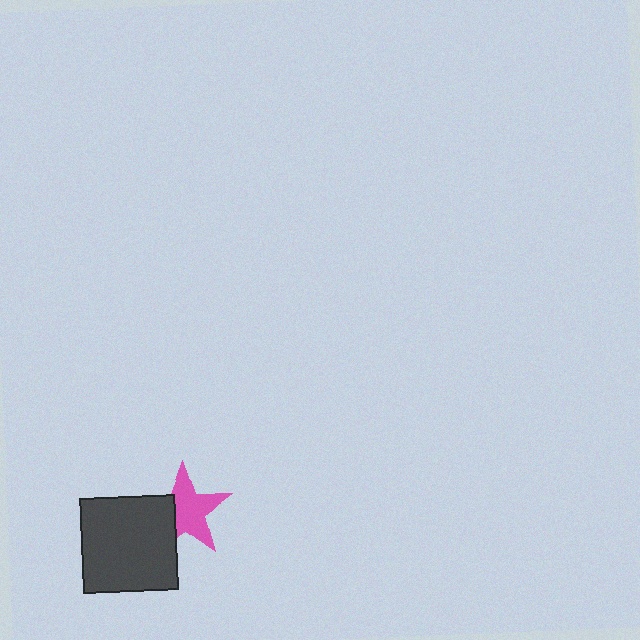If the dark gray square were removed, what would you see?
You would see the complete pink star.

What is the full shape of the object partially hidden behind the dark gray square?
The partially hidden object is a pink star.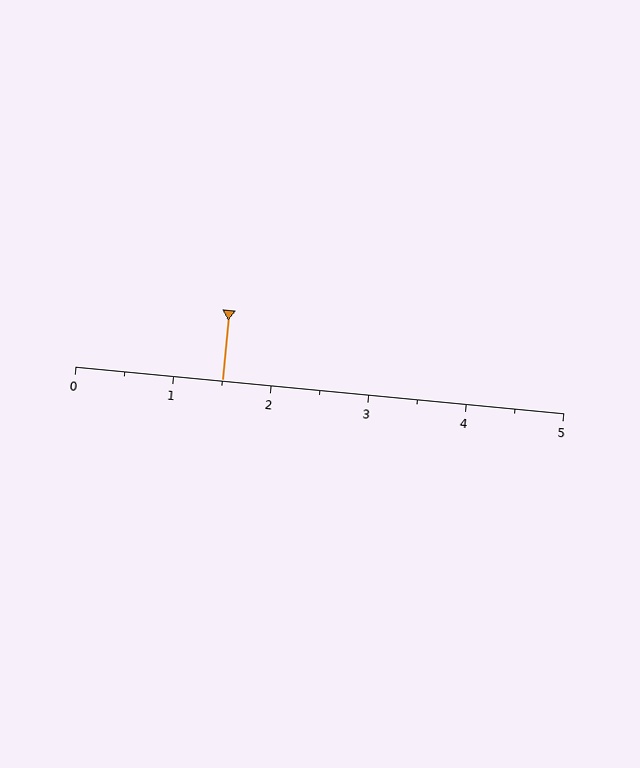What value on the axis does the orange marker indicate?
The marker indicates approximately 1.5.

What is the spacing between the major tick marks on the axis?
The major ticks are spaced 1 apart.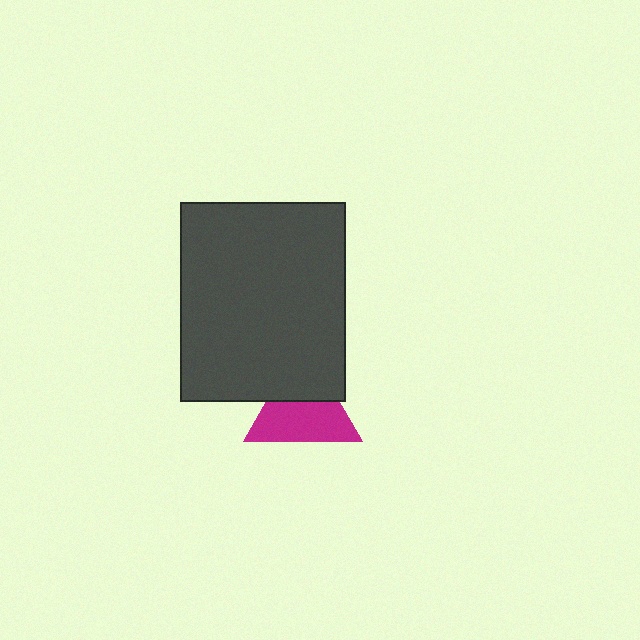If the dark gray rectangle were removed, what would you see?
You would see the complete magenta triangle.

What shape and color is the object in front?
The object in front is a dark gray rectangle.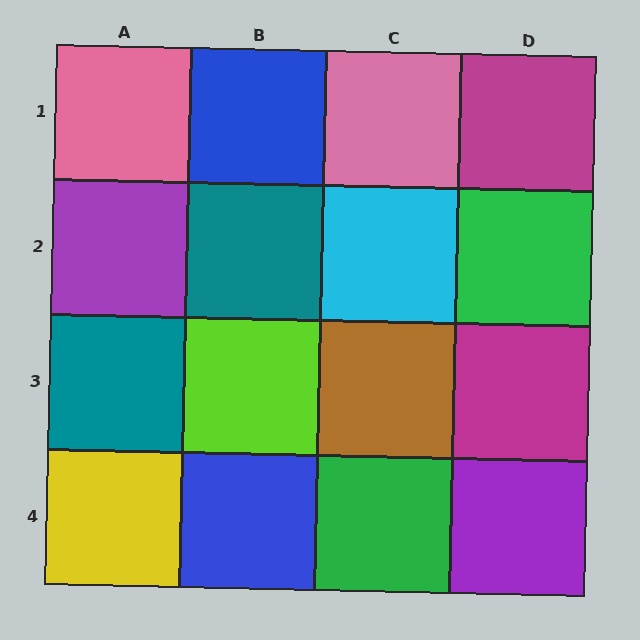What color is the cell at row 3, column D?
Magenta.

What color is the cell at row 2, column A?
Purple.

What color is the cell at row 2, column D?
Green.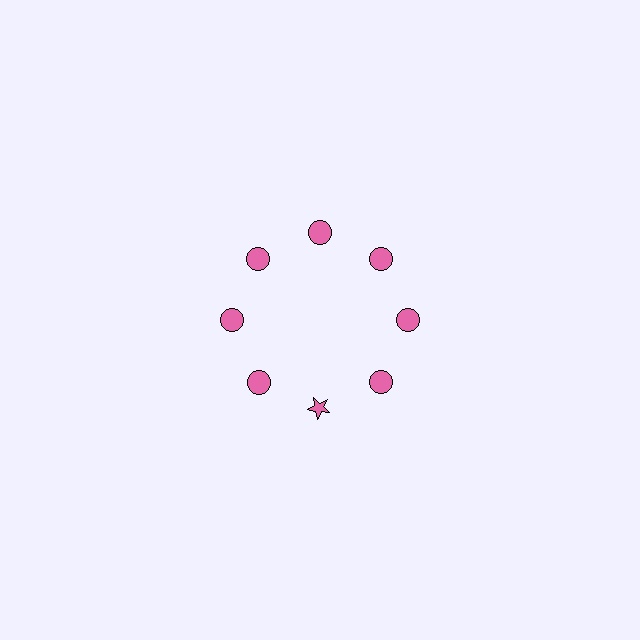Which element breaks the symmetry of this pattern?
The pink star at roughly the 6 o'clock position breaks the symmetry. All other shapes are pink circles.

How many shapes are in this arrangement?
There are 8 shapes arranged in a ring pattern.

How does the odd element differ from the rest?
It has a different shape: star instead of circle.